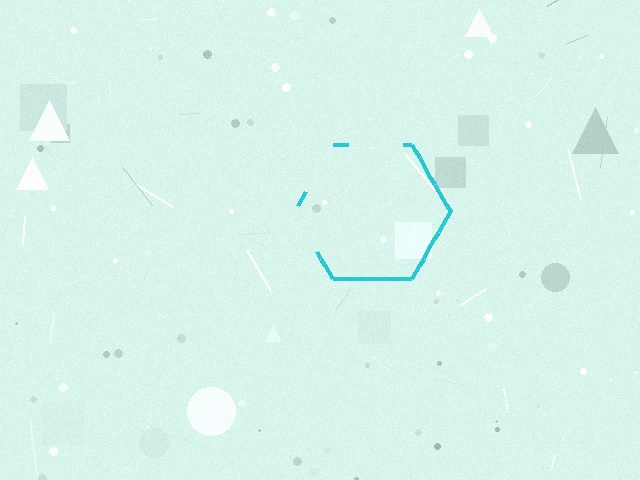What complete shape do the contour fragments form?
The contour fragments form a hexagon.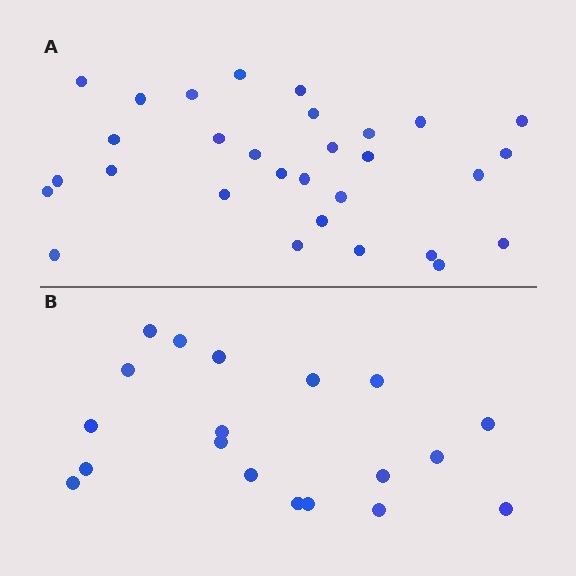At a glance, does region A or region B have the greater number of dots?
Region A (the top region) has more dots.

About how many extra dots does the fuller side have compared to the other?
Region A has roughly 12 or so more dots than region B.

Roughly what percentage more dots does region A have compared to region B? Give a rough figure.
About 60% more.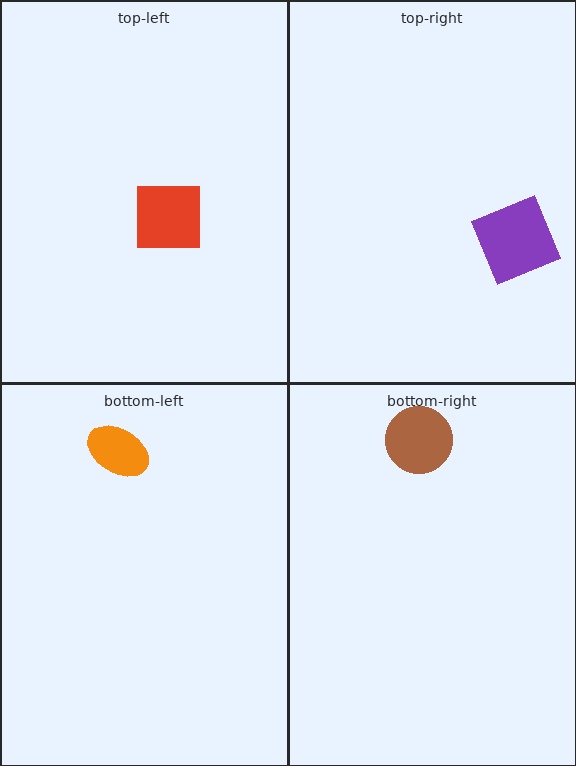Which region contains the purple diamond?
The top-right region.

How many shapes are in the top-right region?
1.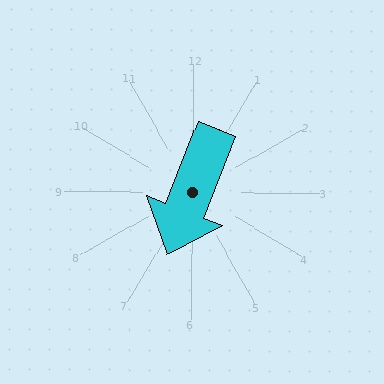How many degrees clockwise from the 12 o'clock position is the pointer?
Approximately 202 degrees.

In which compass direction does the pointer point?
South.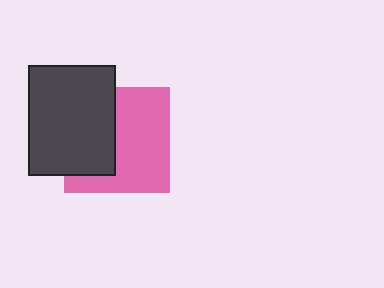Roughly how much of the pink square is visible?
About half of it is visible (roughly 59%).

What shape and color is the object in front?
The object in front is a dark gray rectangle.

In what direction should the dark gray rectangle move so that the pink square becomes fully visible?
The dark gray rectangle should move left. That is the shortest direction to clear the overlap and leave the pink square fully visible.